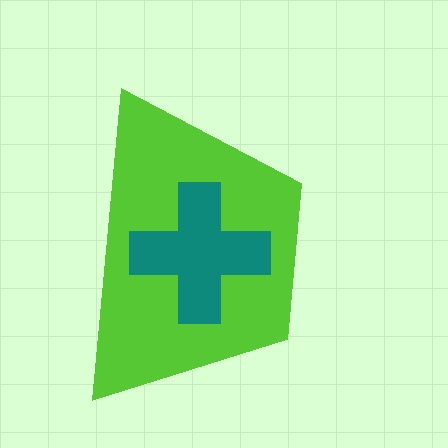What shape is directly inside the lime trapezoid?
The teal cross.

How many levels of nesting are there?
2.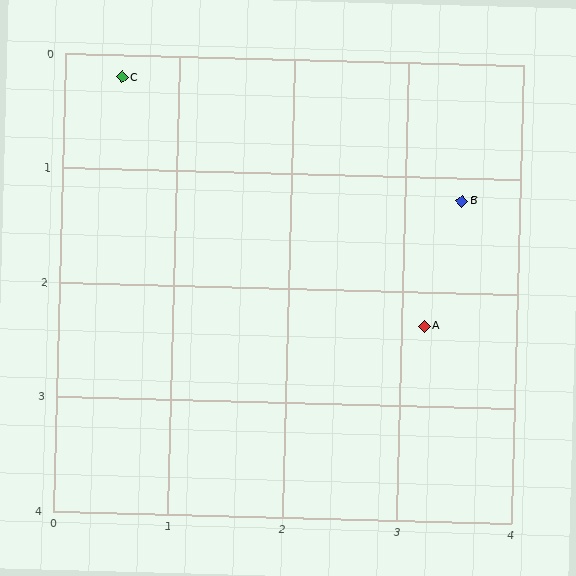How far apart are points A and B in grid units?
Points A and B are about 1.1 grid units apart.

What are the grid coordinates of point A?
Point A is at approximately (3.2, 2.3).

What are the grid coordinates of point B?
Point B is at approximately (3.5, 1.2).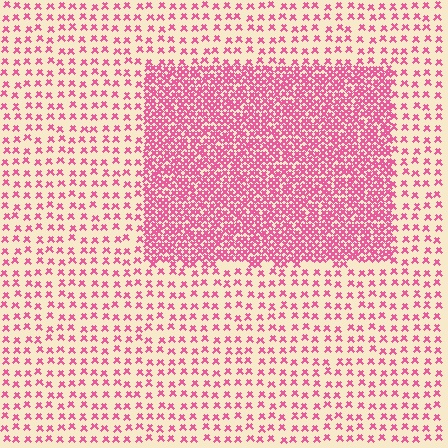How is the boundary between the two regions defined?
The boundary is defined by a change in element density (approximately 2.9x ratio). All elements are the same color, size, and shape.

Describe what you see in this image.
The image contains small pink elements arranged at two different densities. A rectangle-shaped region is visible where the elements are more densely packed than the surrounding area.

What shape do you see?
I see a rectangle.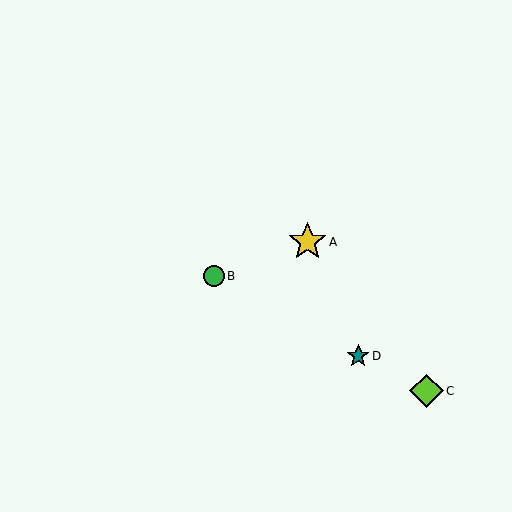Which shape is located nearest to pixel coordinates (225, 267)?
The green circle (labeled B) at (214, 276) is nearest to that location.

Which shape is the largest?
The yellow star (labeled A) is the largest.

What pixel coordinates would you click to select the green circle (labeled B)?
Click at (214, 276) to select the green circle B.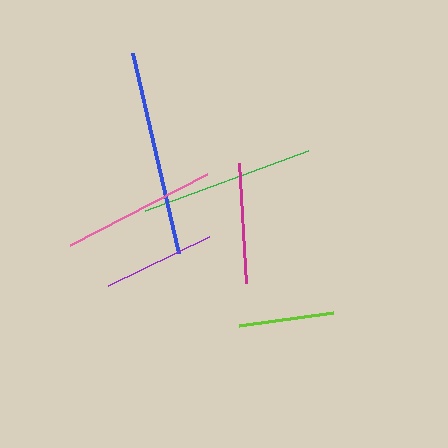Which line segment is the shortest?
The lime line is the shortest at approximately 95 pixels.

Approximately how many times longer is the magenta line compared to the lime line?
The magenta line is approximately 1.3 times the length of the lime line.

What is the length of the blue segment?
The blue segment is approximately 205 pixels long.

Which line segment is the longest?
The blue line is the longest at approximately 205 pixels.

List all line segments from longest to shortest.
From longest to shortest: blue, green, pink, magenta, purple, lime.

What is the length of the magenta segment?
The magenta segment is approximately 120 pixels long.